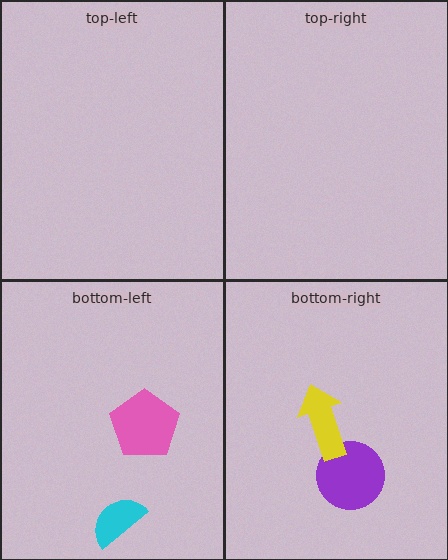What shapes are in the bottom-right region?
The purple circle, the yellow arrow.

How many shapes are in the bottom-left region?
2.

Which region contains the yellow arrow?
The bottom-right region.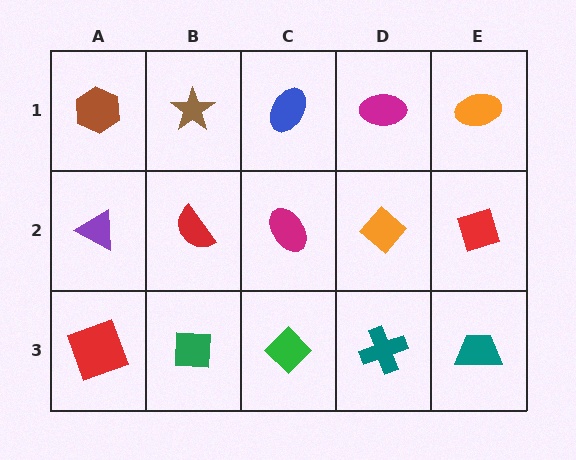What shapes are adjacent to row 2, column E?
An orange ellipse (row 1, column E), a teal trapezoid (row 3, column E), an orange diamond (row 2, column D).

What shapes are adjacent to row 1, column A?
A purple triangle (row 2, column A), a brown star (row 1, column B).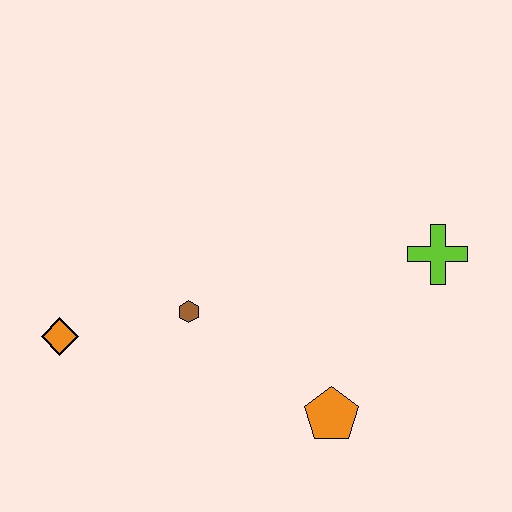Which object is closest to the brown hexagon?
The orange diamond is closest to the brown hexagon.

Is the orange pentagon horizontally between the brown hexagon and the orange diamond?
No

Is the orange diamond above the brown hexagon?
No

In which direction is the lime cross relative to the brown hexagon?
The lime cross is to the right of the brown hexagon.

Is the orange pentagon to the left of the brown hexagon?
No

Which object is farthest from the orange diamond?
The lime cross is farthest from the orange diamond.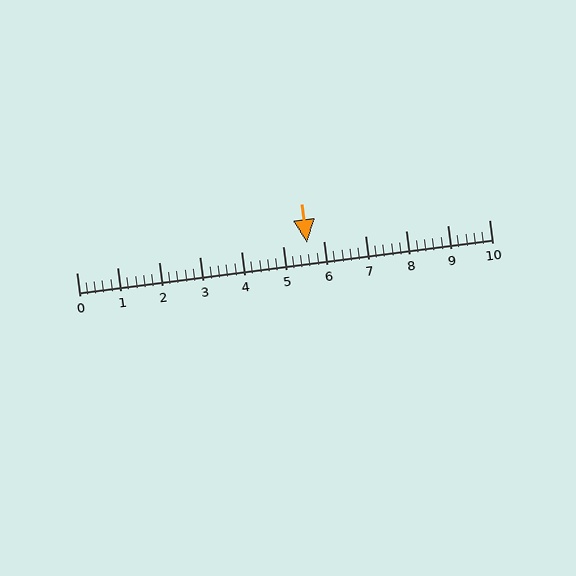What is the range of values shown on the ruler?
The ruler shows values from 0 to 10.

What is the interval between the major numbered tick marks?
The major tick marks are spaced 1 units apart.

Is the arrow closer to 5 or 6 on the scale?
The arrow is closer to 6.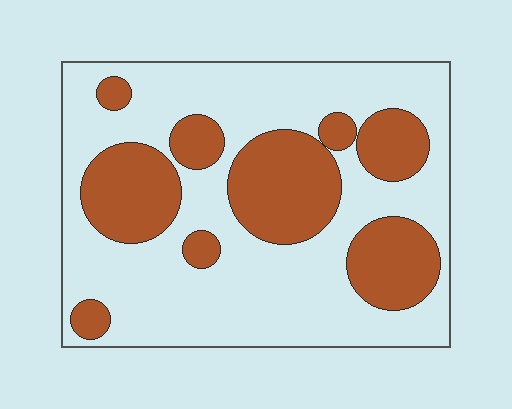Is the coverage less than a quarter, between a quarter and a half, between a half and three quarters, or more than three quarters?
Between a quarter and a half.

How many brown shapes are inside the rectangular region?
9.